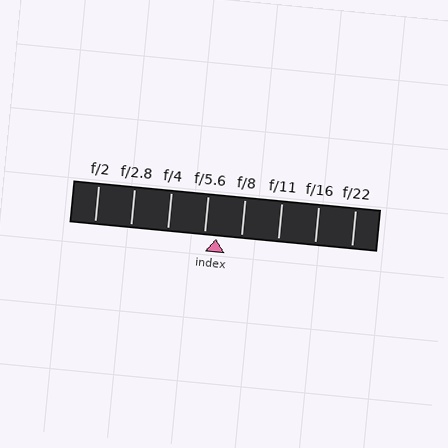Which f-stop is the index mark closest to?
The index mark is closest to f/5.6.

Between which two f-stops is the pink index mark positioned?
The index mark is between f/5.6 and f/8.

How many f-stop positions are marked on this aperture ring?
There are 8 f-stop positions marked.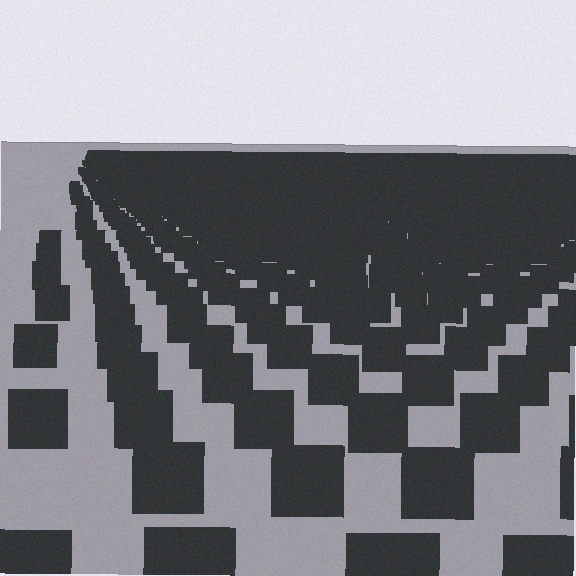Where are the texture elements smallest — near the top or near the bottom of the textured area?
Near the top.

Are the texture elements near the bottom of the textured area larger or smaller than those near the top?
Larger. Near the bottom, elements are closer to the viewer and appear at a bigger on-screen size.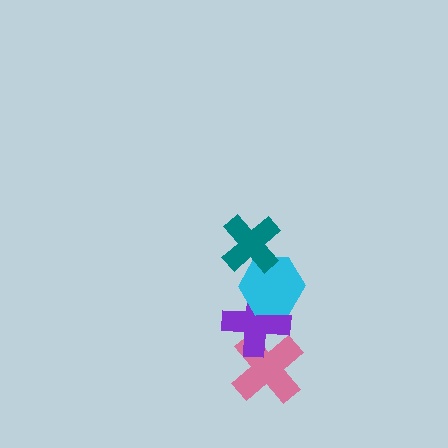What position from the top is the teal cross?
The teal cross is 1st from the top.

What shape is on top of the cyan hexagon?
The teal cross is on top of the cyan hexagon.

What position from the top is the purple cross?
The purple cross is 3rd from the top.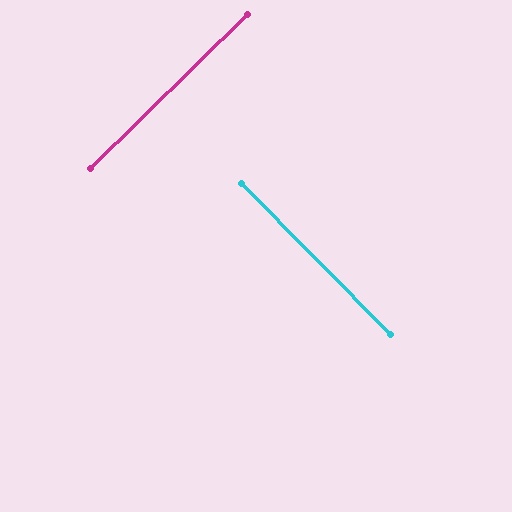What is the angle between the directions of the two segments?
Approximately 90 degrees.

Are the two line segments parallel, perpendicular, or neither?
Perpendicular — they meet at approximately 90°.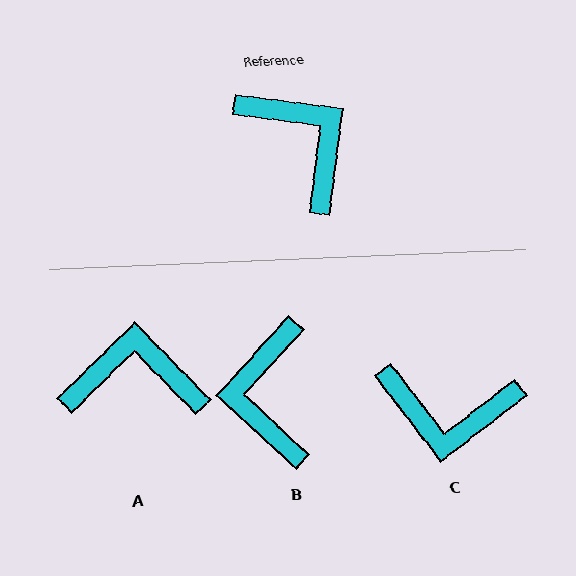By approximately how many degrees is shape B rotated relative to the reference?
Approximately 145 degrees counter-clockwise.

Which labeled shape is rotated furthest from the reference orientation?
B, about 145 degrees away.